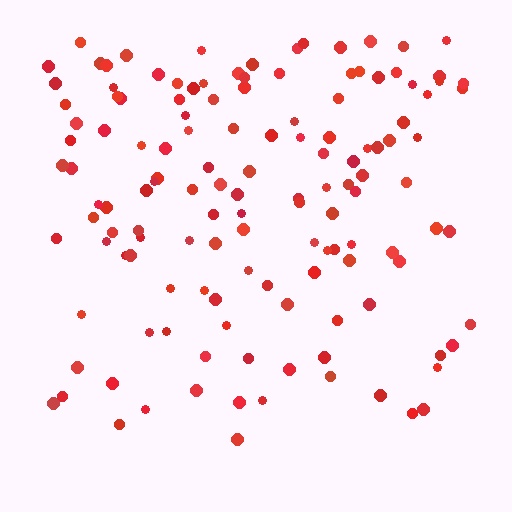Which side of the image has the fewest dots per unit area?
The bottom.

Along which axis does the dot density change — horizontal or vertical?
Vertical.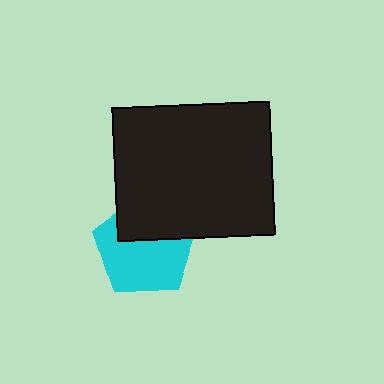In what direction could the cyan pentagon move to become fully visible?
The cyan pentagon could move down. That would shift it out from behind the black rectangle entirely.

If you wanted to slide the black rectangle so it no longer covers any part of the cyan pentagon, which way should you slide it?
Slide it up — that is the most direct way to separate the two shapes.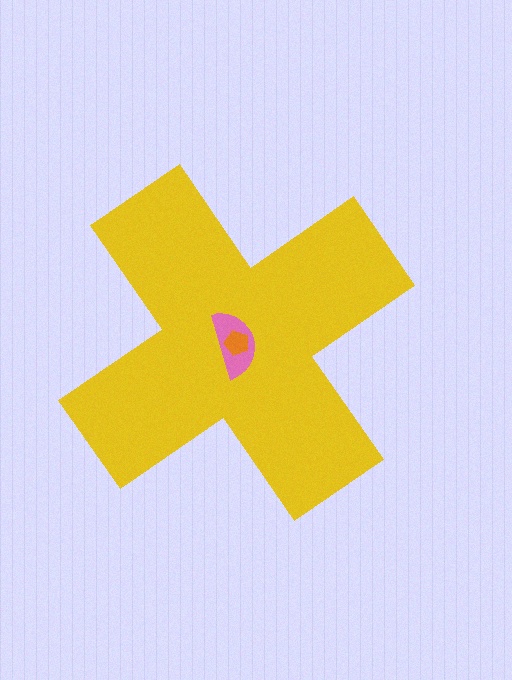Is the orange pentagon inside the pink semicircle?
Yes.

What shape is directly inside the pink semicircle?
The orange pentagon.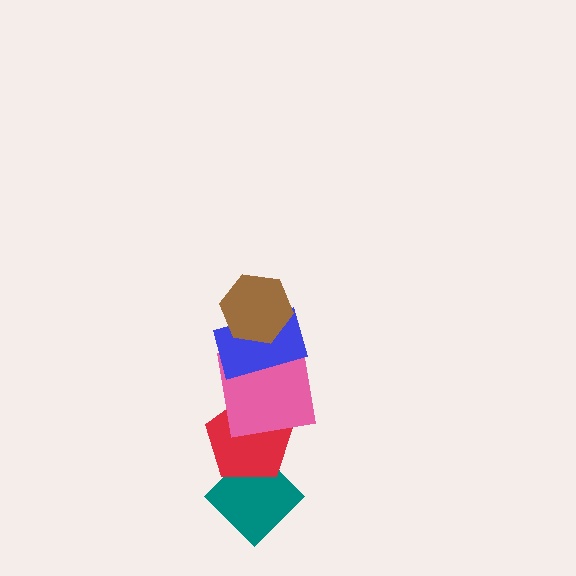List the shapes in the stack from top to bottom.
From top to bottom: the brown hexagon, the blue rectangle, the pink square, the red pentagon, the teal diamond.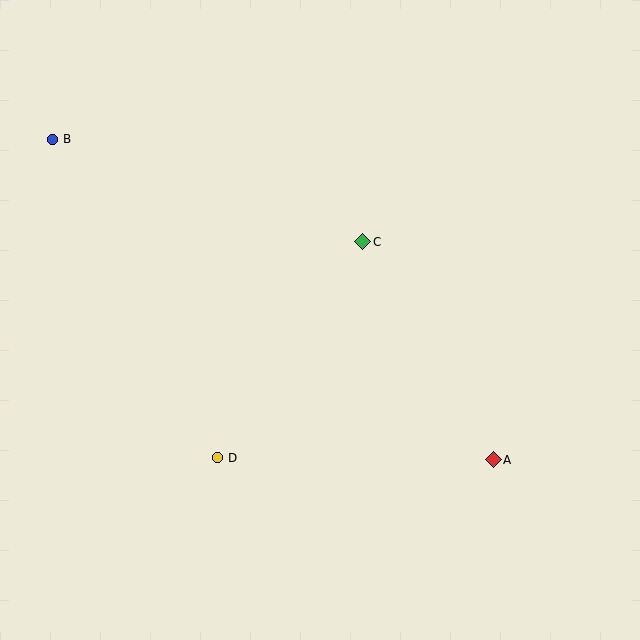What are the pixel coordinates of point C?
Point C is at (363, 242).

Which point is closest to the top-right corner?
Point C is closest to the top-right corner.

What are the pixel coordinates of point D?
Point D is at (218, 458).